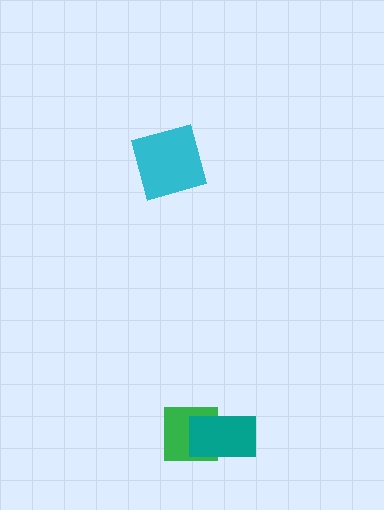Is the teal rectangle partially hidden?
No, no other shape covers it.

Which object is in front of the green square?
The teal rectangle is in front of the green square.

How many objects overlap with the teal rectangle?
1 object overlaps with the teal rectangle.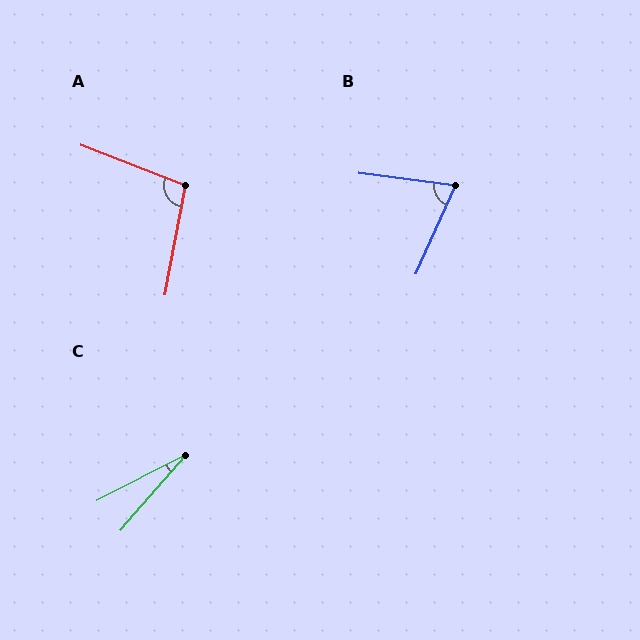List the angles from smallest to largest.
C (22°), B (73°), A (100°).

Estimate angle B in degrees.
Approximately 73 degrees.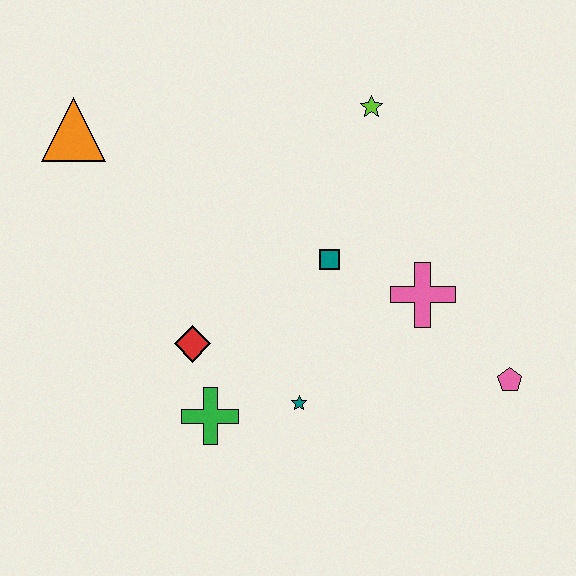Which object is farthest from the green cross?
The lime star is farthest from the green cross.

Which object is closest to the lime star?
The teal square is closest to the lime star.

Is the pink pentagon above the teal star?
Yes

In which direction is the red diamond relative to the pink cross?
The red diamond is to the left of the pink cross.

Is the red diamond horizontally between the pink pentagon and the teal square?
No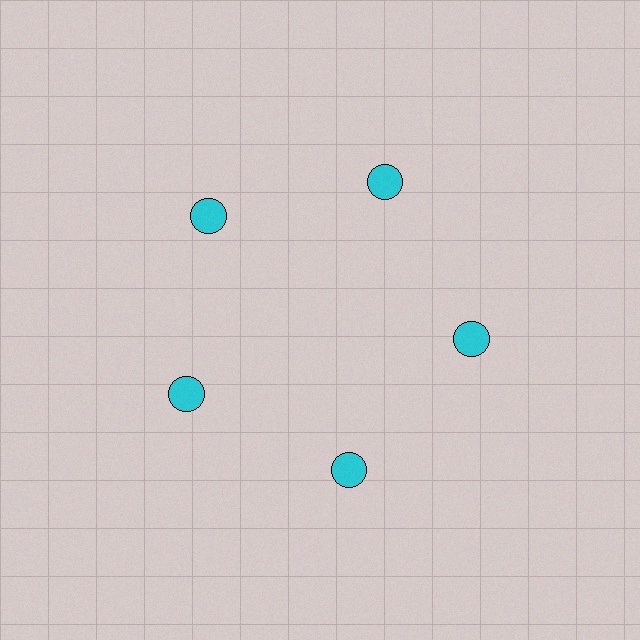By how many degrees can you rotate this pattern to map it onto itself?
The pattern maps onto itself every 72 degrees of rotation.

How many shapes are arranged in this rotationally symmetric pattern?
There are 5 shapes, arranged in 5 groups of 1.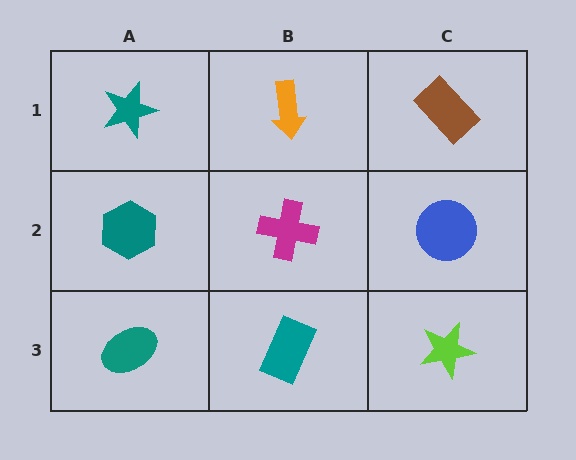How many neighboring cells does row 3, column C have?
2.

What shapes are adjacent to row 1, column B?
A magenta cross (row 2, column B), a teal star (row 1, column A), a brown rectangle (row 1, column C).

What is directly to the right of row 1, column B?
A brown rectangle.